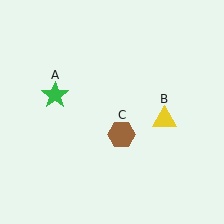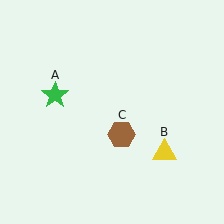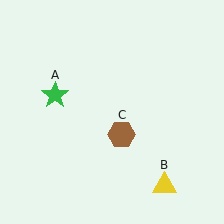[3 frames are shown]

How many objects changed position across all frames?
1 object changed position: yellow triangle (object B).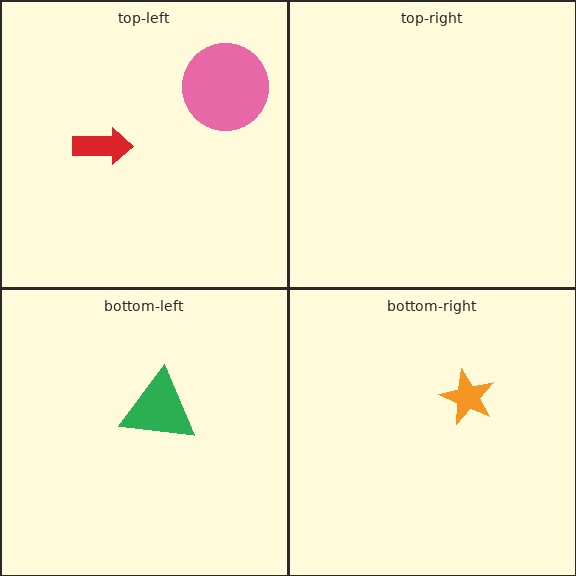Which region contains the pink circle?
The top-left region.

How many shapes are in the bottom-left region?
1.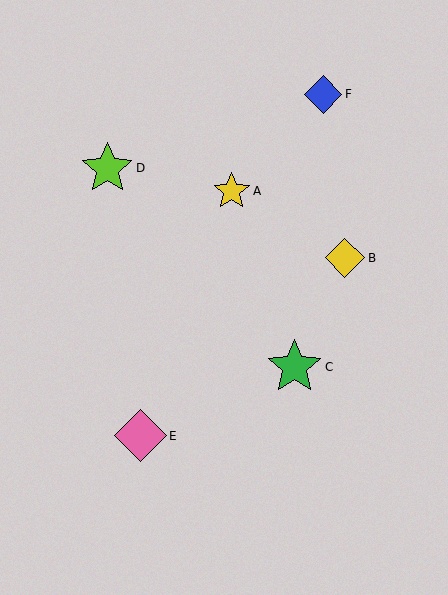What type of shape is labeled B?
Shape B is a yellow diamond.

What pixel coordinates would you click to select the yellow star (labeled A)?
Click at (232, 191) to select the yellow star A.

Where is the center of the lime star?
The center of the lime star is at (107, 168).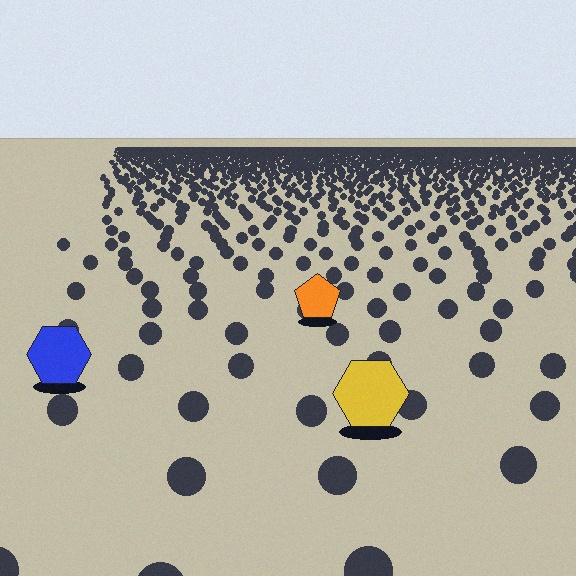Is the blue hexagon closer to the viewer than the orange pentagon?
Yes. The blue hexagon is closer — you can tell from the texture gradient: the ground texture is coarser near it.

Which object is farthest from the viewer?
The orange pentagon is farthest from the viewer. It appears smaller and the ground texture around it is denser.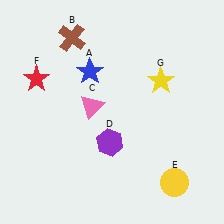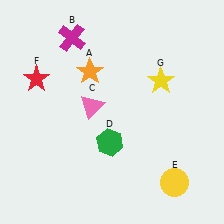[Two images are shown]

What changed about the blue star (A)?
In Image 1, A is blue. In Image 2, it changed to orange.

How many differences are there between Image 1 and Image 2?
There are 3 differences between the two images.